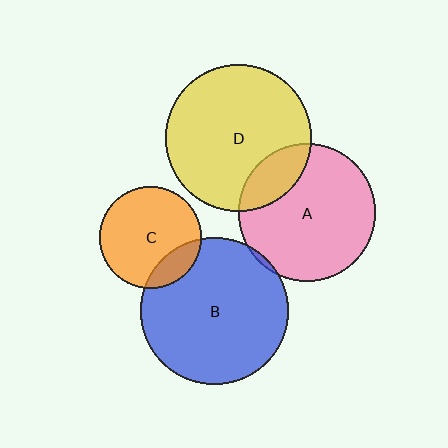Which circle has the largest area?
Circle B (blue).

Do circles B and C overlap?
Yes.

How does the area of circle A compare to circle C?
Approximately 1.8 times.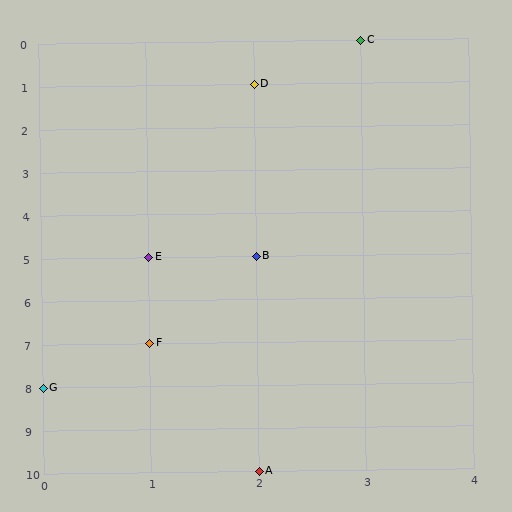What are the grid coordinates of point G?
Point G is at grid coordinates (0, 8).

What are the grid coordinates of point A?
Point A is at grid coordinates (2, 10).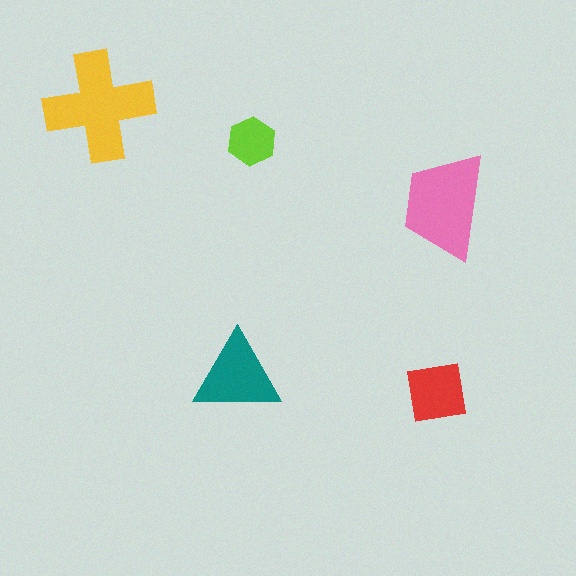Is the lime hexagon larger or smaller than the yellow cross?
Smaller.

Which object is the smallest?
The lime hexagon.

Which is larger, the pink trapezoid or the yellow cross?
The yellow cross.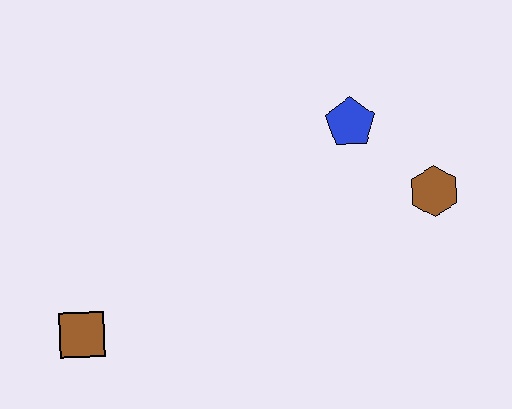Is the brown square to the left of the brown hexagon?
Yes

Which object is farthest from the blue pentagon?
The brown square is farthest from the blue pentagon.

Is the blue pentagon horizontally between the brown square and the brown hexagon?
Yes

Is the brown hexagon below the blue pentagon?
Yes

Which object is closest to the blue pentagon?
The brown hexagon is closest to the blue pentagon.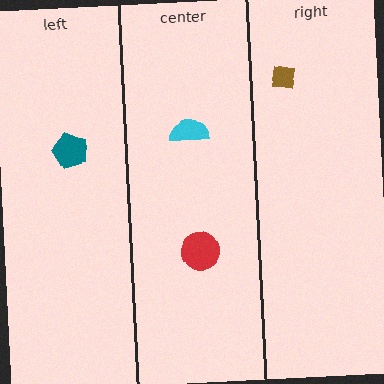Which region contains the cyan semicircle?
The center region.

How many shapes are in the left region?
1.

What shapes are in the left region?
The teal pentagon.